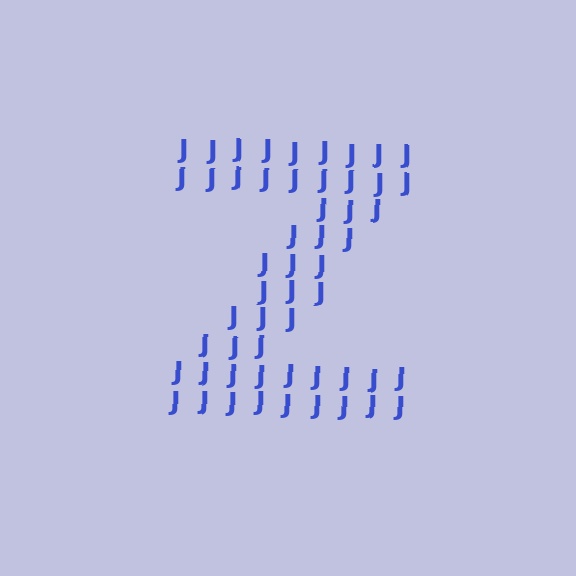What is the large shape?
The large shape is the letter Z.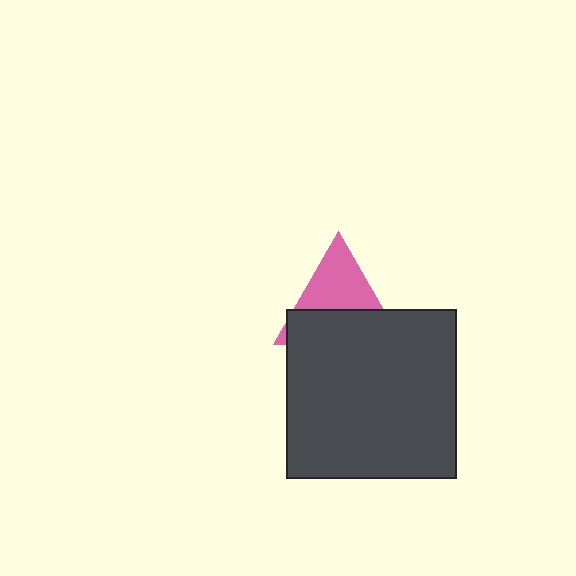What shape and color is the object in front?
The object in front is a dark gray square.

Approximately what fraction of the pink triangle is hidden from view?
Roughly 51% of the pink triangle is hidden behind the dark gray square.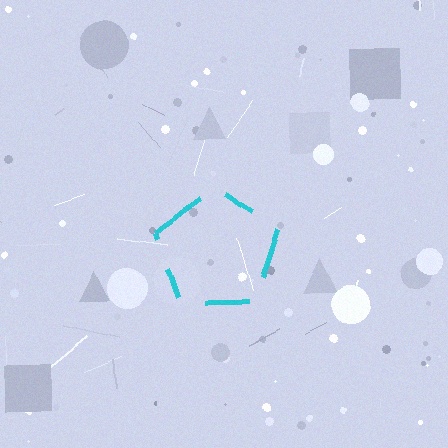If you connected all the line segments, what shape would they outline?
They would outline a pentagon.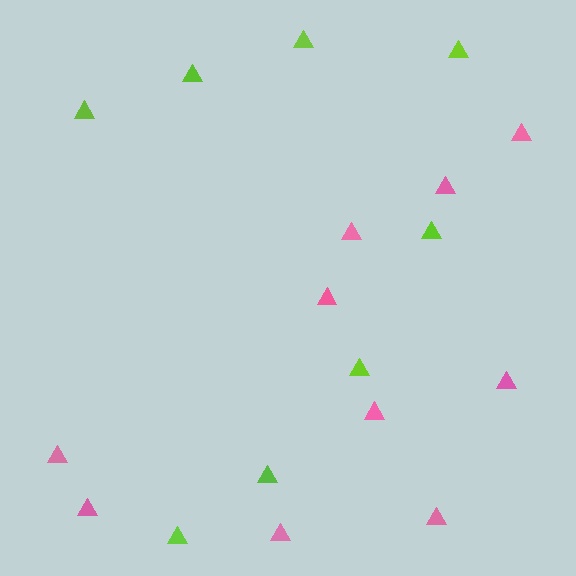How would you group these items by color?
There are 2 groups: one group of lime triangles (8) and one group of pink triangles (10).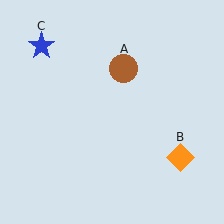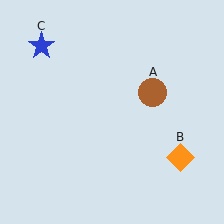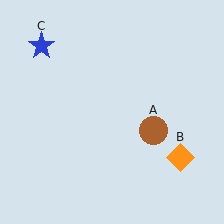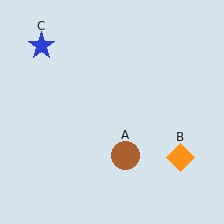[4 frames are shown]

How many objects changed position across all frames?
1 object changed position: brown circle (object A).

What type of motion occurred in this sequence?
The brown circle (object A) rotated clockwise around the center of the scene.